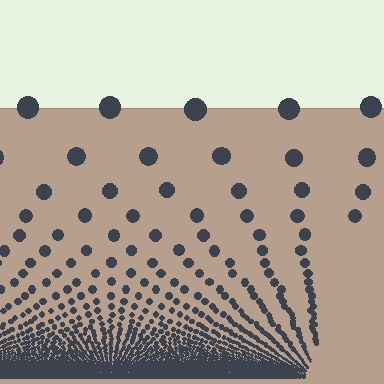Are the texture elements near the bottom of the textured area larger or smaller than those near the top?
Smaller. The gradient is inverted — elements near the bottom are smaller and denser.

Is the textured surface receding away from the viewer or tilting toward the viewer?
The surface appears to tilt toward the viewer. Texture elements get larger and sparser toward the top.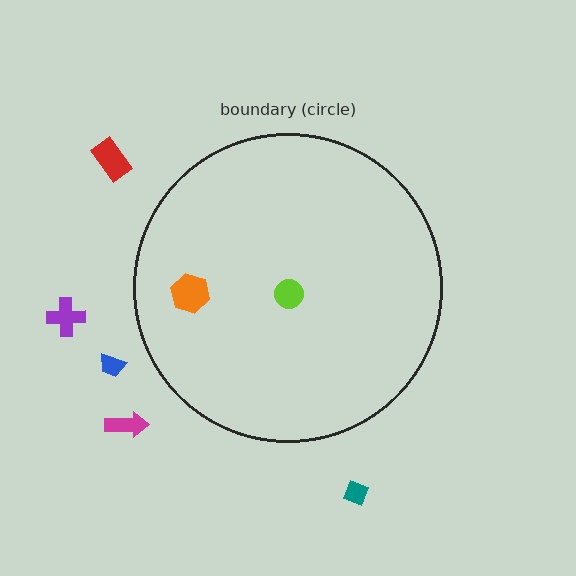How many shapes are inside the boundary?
2 inside, 5 outside.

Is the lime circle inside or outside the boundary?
Inside.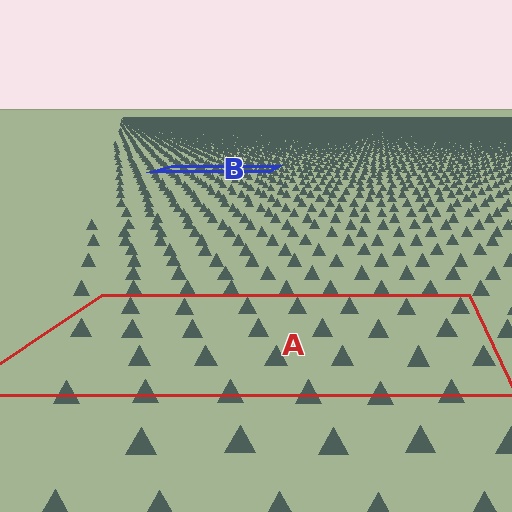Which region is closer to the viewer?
Region A is closer. The texture elements there are larger and more spread out.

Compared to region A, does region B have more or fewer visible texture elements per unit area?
Region B has more texture elements per unit area — they are packed more densely because it is farther away.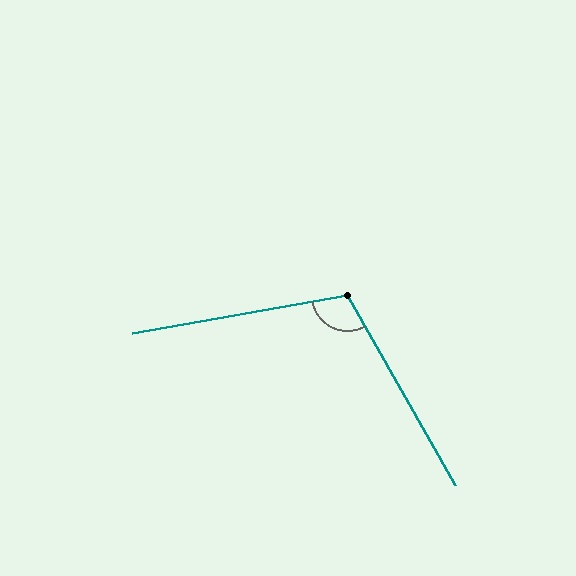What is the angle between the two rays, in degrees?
Approximately 110 degrees.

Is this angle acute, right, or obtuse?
It is obtuse.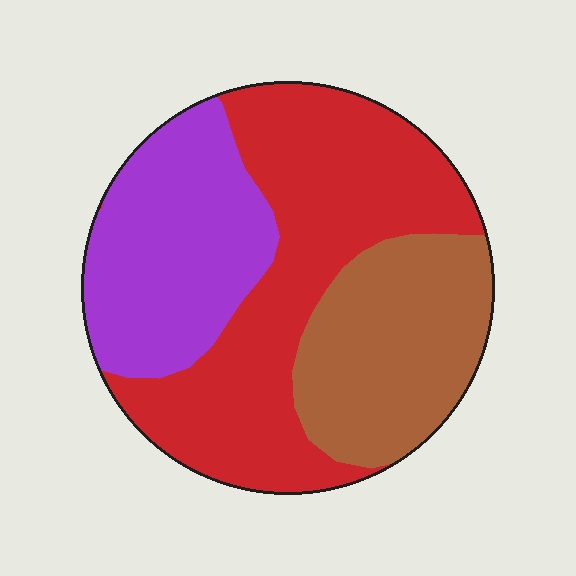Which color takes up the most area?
Red, at roughly 45%.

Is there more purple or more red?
Red.